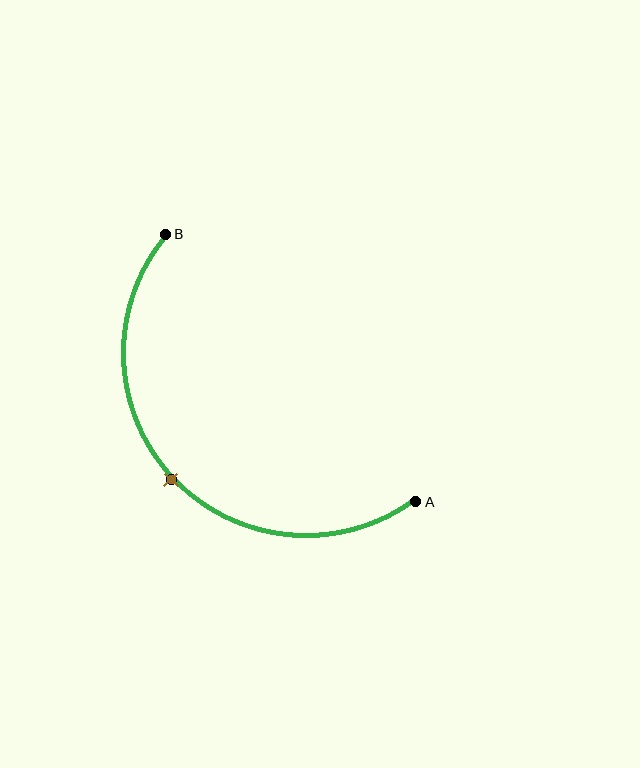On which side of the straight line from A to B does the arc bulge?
The arc bulges below and to the left of the straight line connecting A and B.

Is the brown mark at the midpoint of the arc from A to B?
Yes. The brown mark lies on the arc at equal arc-length from both A and B — it is the arc midpoint.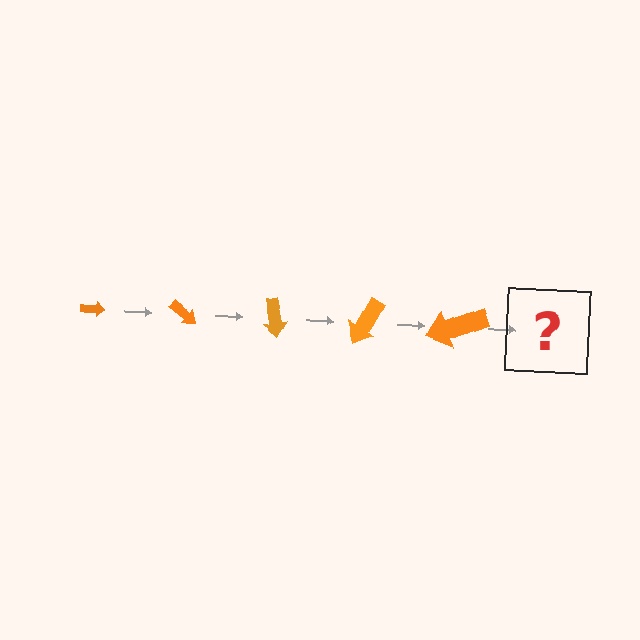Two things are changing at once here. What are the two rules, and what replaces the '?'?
The two rules are that the arrow grows larger each step and it rotates 40 degrees each step. The '?' should be an arrow, larger than the previous one and rotated 200 degrees from the start.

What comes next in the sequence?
The next element should be an arrow, larger than the previous one and rotated 200 degrees from the start.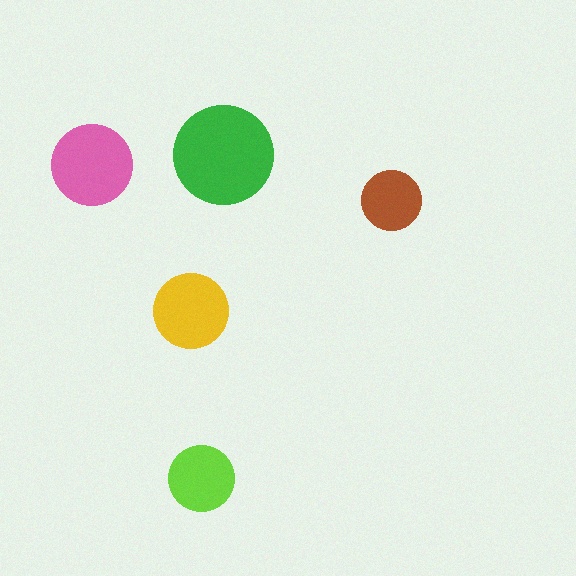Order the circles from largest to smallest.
the green one, the pink one, the yellow one, the lime one, the brown one.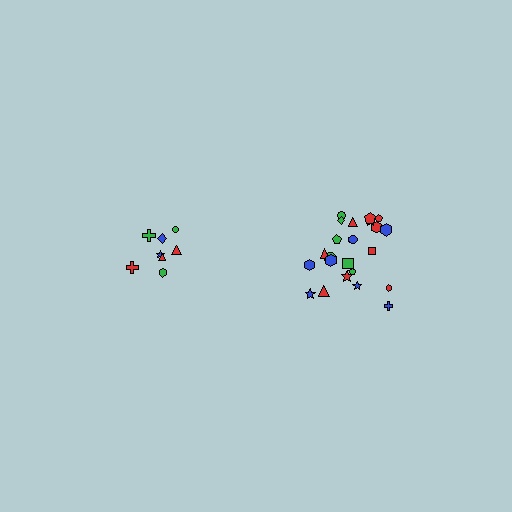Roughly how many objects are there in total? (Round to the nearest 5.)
Roughly 35 objects in total.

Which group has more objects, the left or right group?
The right group.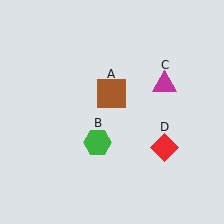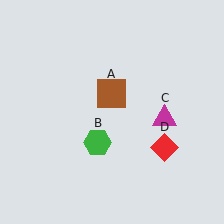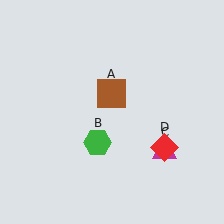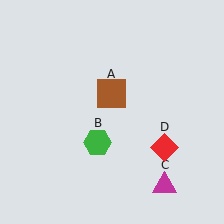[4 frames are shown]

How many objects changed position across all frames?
1 object changed position: magenta triangle (object C).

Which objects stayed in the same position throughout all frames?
Brown square (object A) and green hexagon (object B) and red diamond (object D) remained stationary.